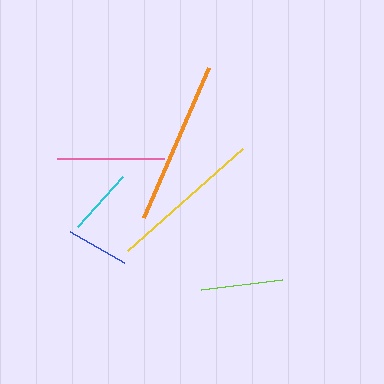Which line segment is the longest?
The orange line is the longest at approximately 163 pixels.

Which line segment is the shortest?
The blue line is the shortest at approximately 63 pixels.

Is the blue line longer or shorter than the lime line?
The lime line is longer than the blue line.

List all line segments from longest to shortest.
From longest to shortest: orange, yellow, pink, lime, cyan, blue.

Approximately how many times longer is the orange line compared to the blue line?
The orange line is approximately 2.6 times the length of the blue line.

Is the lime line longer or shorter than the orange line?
The orange line is longer than the lime line.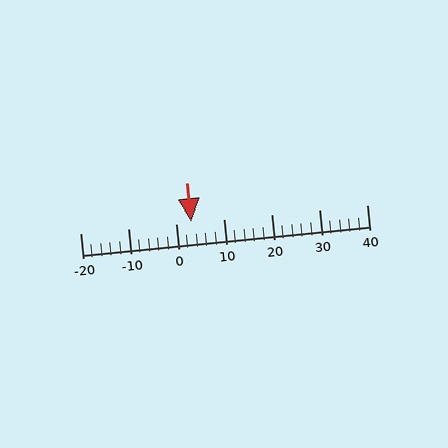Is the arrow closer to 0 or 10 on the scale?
The arrow is closer to 0.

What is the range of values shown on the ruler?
The ruler shows values from -20 to 40.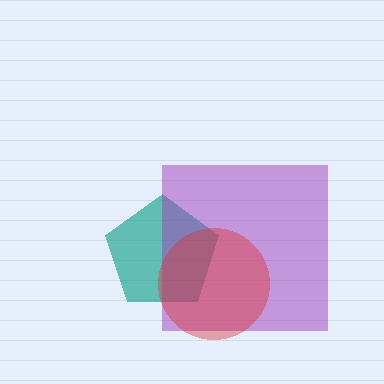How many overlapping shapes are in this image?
There are 3 overlapping shapes in the image.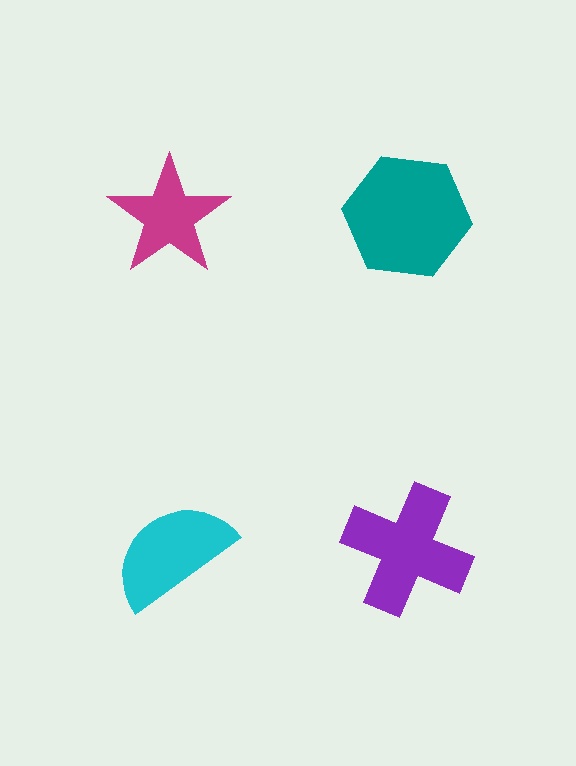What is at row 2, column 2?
A purple cross.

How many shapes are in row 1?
2 shapes.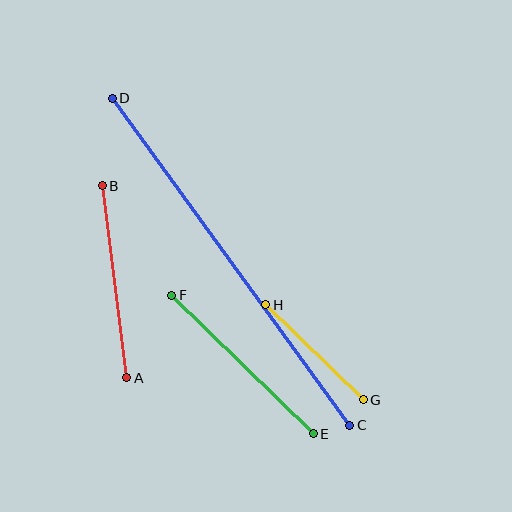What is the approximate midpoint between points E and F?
The midpoint is at approximately (242, 365) pixels.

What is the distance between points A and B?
The distance is approximately 193 pixels.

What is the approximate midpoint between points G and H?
The midpoint is at approximately (314, 352) pixels.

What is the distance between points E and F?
The distance is approximately 198 pixels.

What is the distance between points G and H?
The distance is approximately 136 pixels.